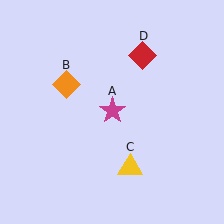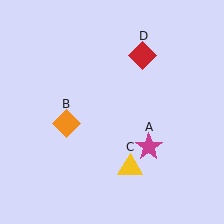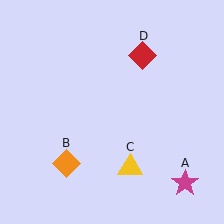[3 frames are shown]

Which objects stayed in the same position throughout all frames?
Yellow triangle (object C) and red diamond (object D) remained stationary.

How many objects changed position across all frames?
2 objects changed position: magenta star (object A), orange diamond (object B).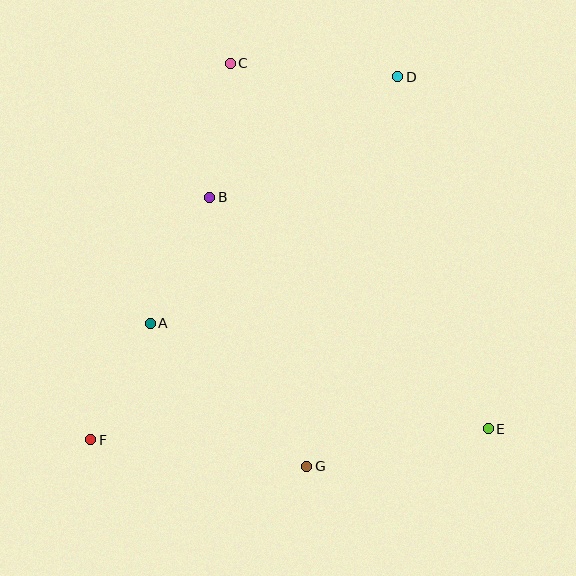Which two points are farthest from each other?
Points D and F are farthest from each other.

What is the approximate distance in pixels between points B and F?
The distance between B and F is approximately 271 pixels.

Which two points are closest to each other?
Points A and F are closest to each other.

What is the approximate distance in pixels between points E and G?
The distance between E and G is approximately 185 pixels.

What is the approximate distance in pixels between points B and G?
The distance between B and G is approximately 286 pixels.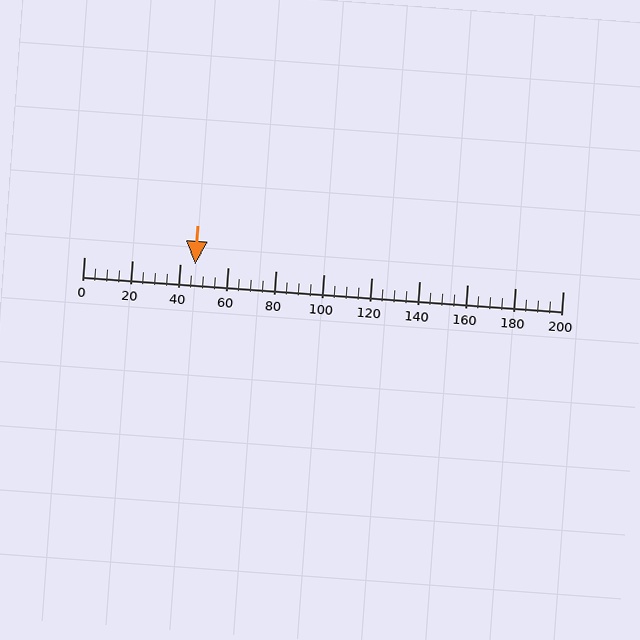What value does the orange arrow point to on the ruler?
The orange arrow points to approximately 46.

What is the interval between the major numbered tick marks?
The major tick marks are spaced 20 units apart.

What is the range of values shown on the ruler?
The ruler shows values from 0 to 200.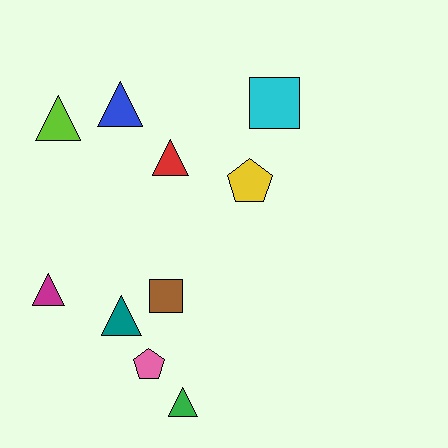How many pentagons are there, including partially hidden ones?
There are 2 pentagons.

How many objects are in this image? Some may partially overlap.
There are 10 objects.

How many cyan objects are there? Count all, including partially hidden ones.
There is 1 cyan object.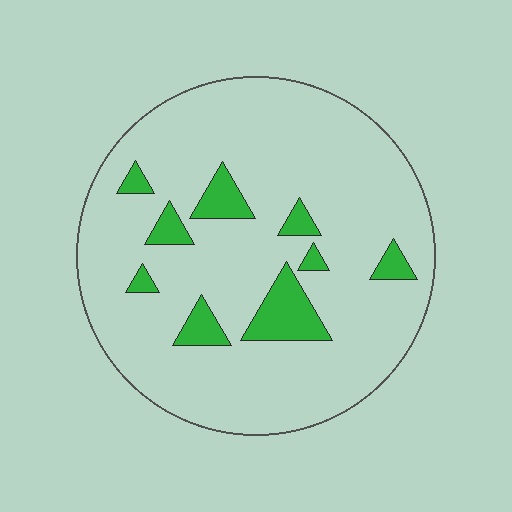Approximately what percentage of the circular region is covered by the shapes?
Approximately 10%.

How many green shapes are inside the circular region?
9.